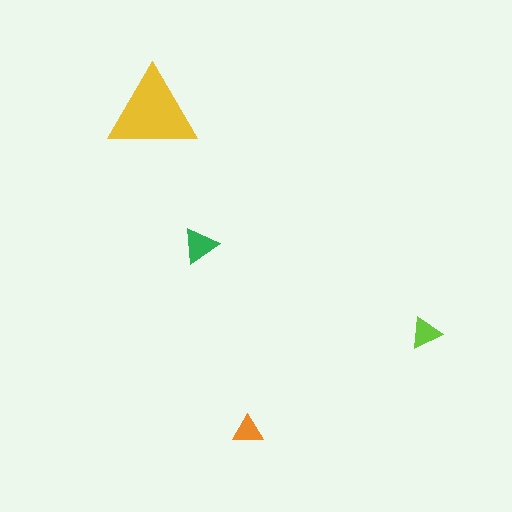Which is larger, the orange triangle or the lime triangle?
The lime one.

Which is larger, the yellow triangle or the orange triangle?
The yellow one.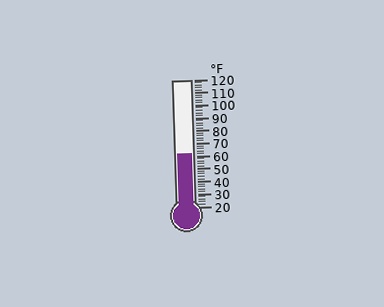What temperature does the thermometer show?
The thermometer shows approximately 62°F.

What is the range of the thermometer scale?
The thermometer scale ranges from 20°F to 120°F.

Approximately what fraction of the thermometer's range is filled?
The thermometer is filled to approximately 40% of its range.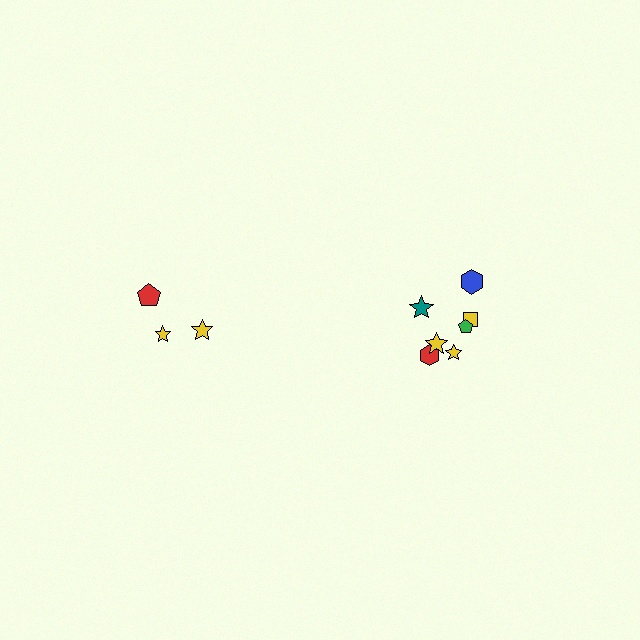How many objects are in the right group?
There are 8 objects.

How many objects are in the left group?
There are 3 objects.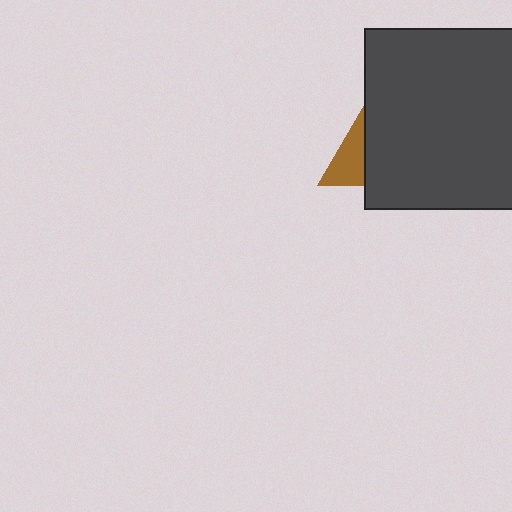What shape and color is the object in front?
The object in front is a dark gray square.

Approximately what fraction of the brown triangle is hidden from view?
Roughly 56% of the brown triangle is hidden behind the dark gray square.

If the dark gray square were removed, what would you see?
You would see the complete brown triangle.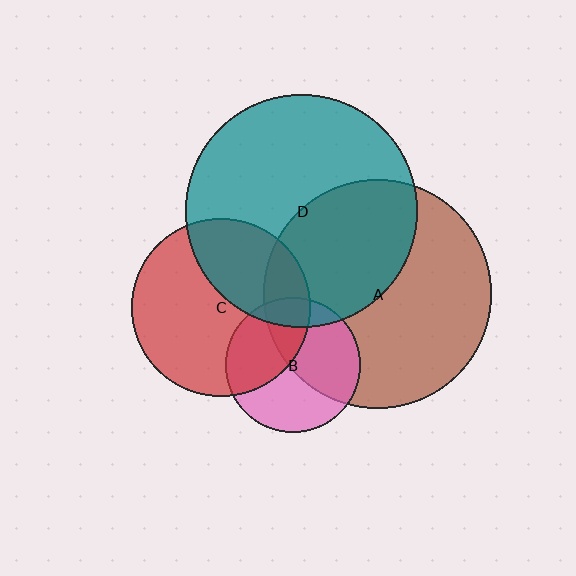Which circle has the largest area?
Circle D (teal).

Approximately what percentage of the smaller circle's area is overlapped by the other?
Approximately 40%.